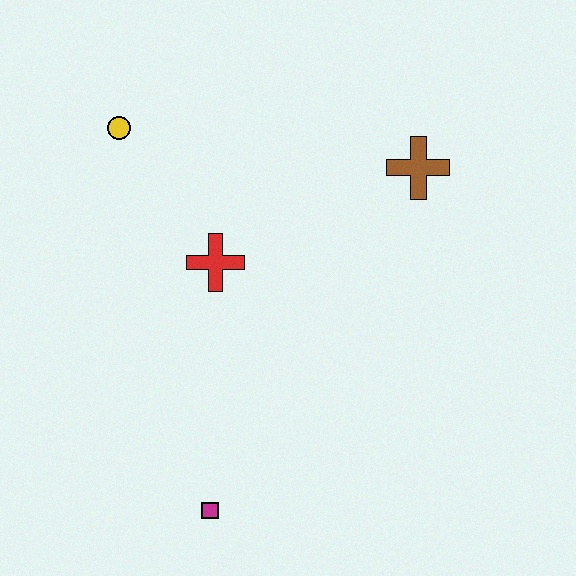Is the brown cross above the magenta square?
Yes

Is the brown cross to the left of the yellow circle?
No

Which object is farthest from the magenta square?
The brown cross is farthest from the magenta square.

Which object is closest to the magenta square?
The red cross is closest to the magenta square.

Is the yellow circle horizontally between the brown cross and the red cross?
No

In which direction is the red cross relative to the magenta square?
The red cross is above the magenta square.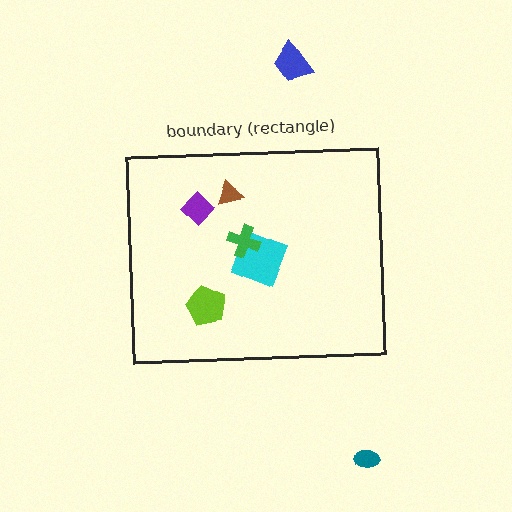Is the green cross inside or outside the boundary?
Inside.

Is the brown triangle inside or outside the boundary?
Inside.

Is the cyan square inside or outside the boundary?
Inside.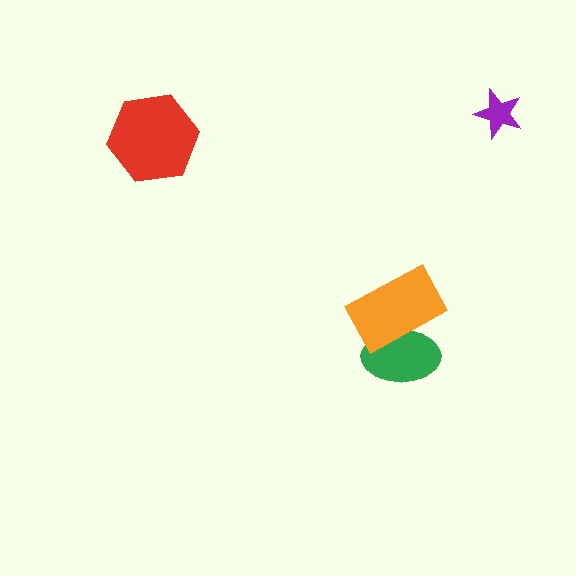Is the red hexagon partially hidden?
No, no other shape covers it.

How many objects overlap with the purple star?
0 objects overlap with the purple star.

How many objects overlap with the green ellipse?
1 object overlaps with the green ellipse.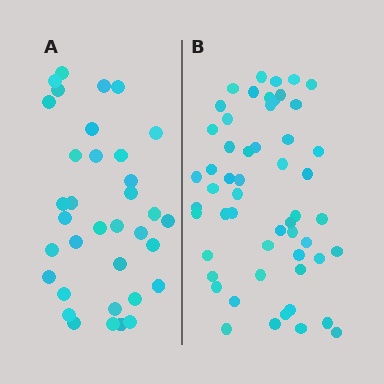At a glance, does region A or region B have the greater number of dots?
Region B (the right region) has more dots.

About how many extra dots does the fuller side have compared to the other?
Region B has approximately 20 more dots than region A.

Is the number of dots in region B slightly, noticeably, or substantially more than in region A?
Region B has substantially more. The ratio is roughly 1.5 to 1.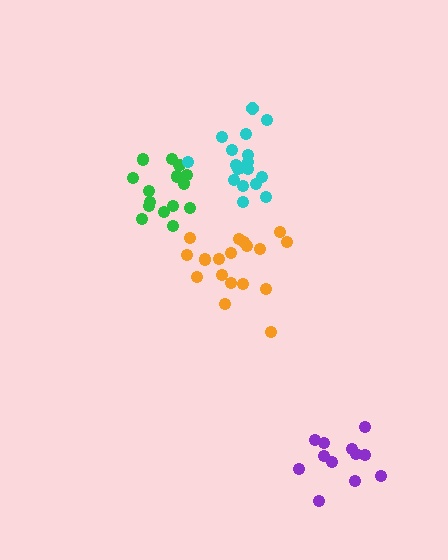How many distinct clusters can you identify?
There are 4 distinct clusters.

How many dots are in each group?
Group 1: 12 dots, Group 2: 15 dots, Group 3: 18 dots, Group 4: 18 dots (63 total).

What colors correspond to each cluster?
The clusters are colored: purple, green, cyan, orange.